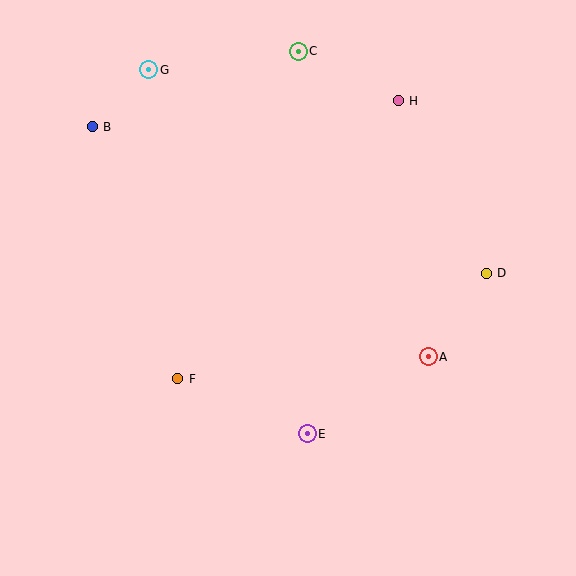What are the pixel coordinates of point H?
Point H is at (398, 101).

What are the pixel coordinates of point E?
Point E is at (307, 434).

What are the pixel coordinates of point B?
Point B is at (92, 127).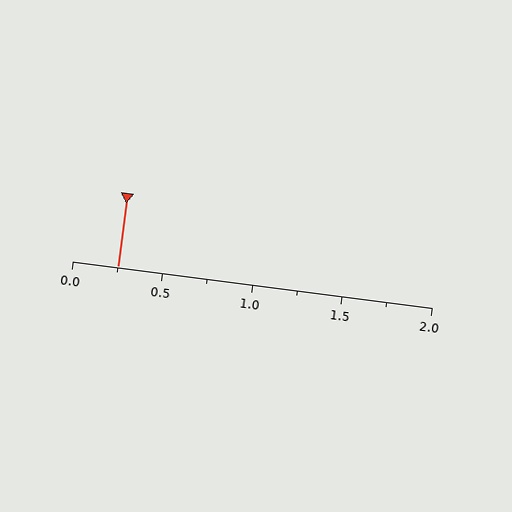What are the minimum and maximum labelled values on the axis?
The axis runs from 0.0 to 2.0.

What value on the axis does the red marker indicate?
The marker indicates approximately 0.25.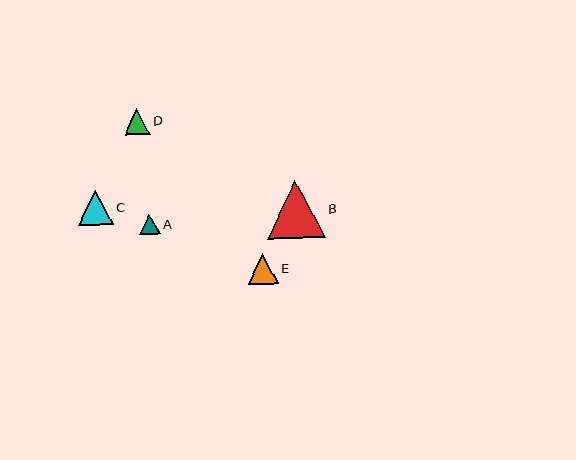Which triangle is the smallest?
Triangle A is the smallest with a size of approximately 20 pixels.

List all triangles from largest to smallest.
From largest to smallest: B, C, E, D, A.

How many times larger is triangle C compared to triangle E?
Triangle C is approximately 1.2 times the size of triangle E.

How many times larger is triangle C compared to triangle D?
Triangle C is approximately 1.4 times the size of triangle D.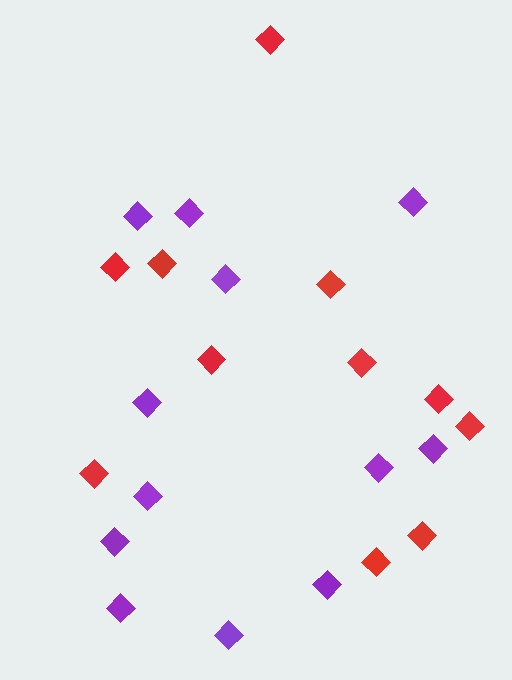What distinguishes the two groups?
There are 2 groups: one group of red diamonds (11) and one group of purple diamonds (12).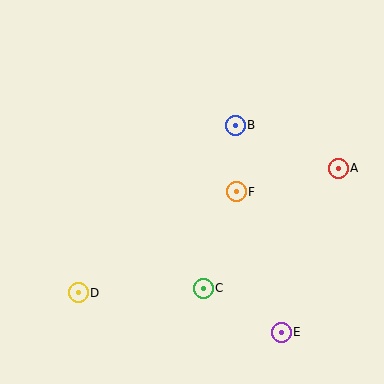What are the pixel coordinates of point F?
Point F is at (236, 192).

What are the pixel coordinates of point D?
Point D is at (78, 293).